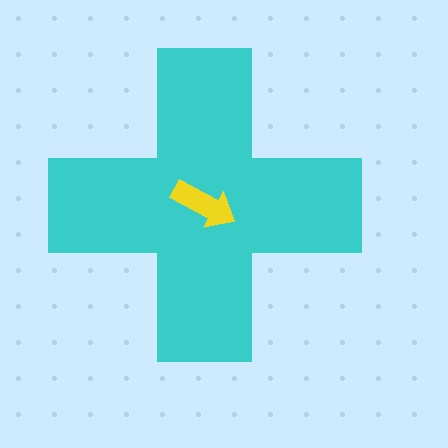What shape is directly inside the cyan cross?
The yellow arrow.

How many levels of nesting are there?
2.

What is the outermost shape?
The cyan cross.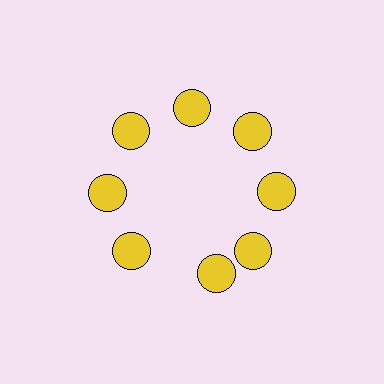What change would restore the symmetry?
The symmetry would be restored by rotating it back into even spacing with its neighbors so that all 8 circles sit at equal angles and equal distance from the center.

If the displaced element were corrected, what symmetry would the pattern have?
It would have 8-fold rotational symmetry — the pattern would map onto itself every 45 degrees.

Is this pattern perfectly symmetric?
No. The 8 yellow circles are arranged in a ring, but one element near the 6 o'clock position is rotated out of alignment along the ring, breaking the 8-fold rotational symmetry.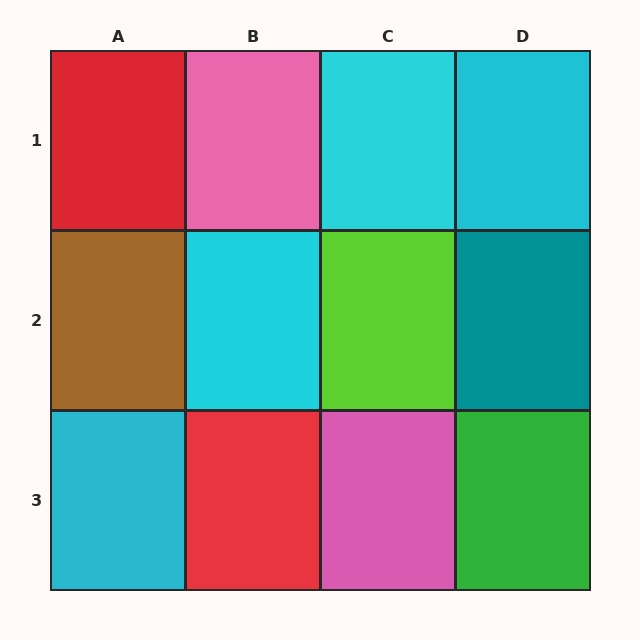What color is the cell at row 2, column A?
Brown.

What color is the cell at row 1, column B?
Pink.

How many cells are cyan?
4 cells are cyan.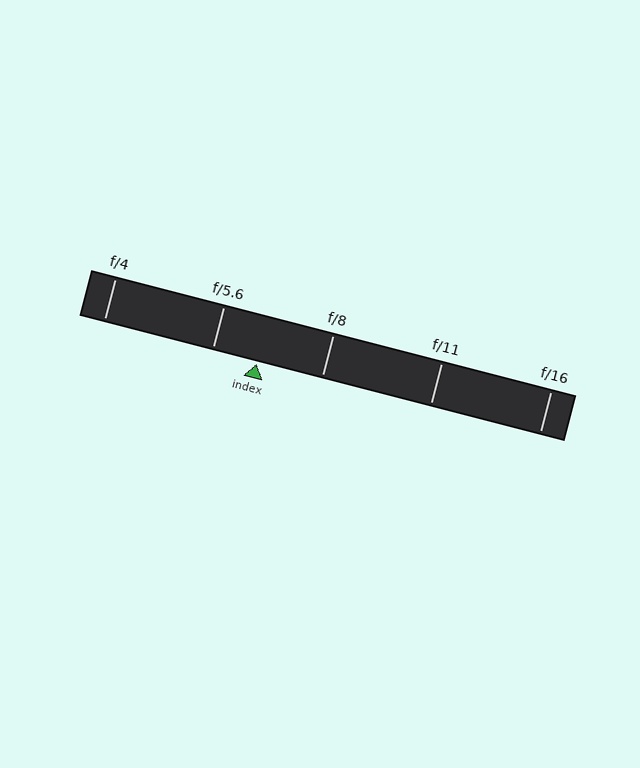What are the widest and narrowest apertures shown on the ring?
The widest aperture shown is f/4 and the narrowest is f/16.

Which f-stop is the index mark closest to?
The index mark is closest to f/5.6.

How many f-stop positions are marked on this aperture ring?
There are 5 f-stop positions marked.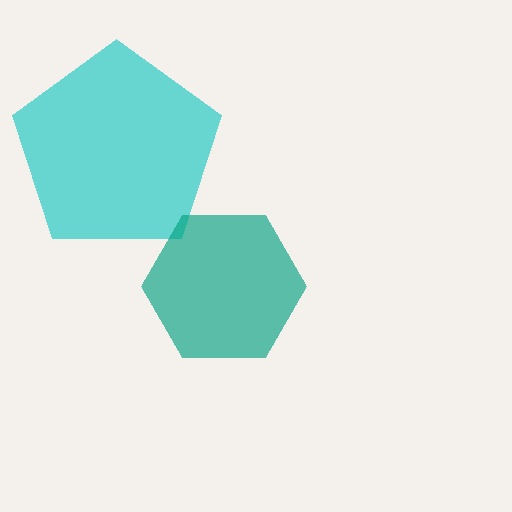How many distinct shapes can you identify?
There are 2 distinct shapes: a cyan pentagon, a teal hexagon.